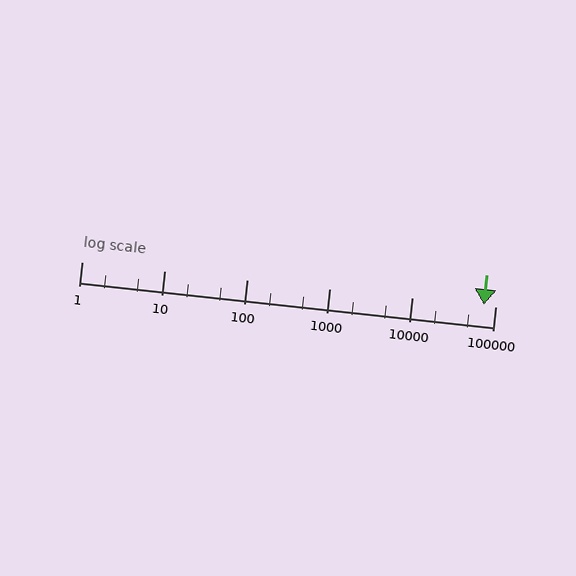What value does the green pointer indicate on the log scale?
The pointer indicates approximately 73000.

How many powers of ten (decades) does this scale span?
The scale spans 5 decades, from 1 to 100000.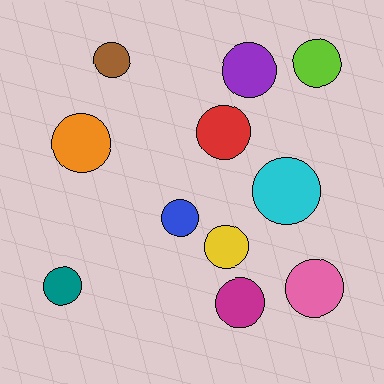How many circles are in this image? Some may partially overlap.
There are 11 circles.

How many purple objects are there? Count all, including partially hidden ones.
There is 1 purple object.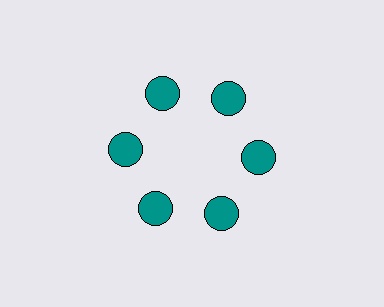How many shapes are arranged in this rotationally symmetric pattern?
There are 6 shapes, arranged in 6 groups of 1.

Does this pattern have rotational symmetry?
Yes, this pattern has 6-fold rotational symmetry. It looks the same after rotating 60 degrees around the center.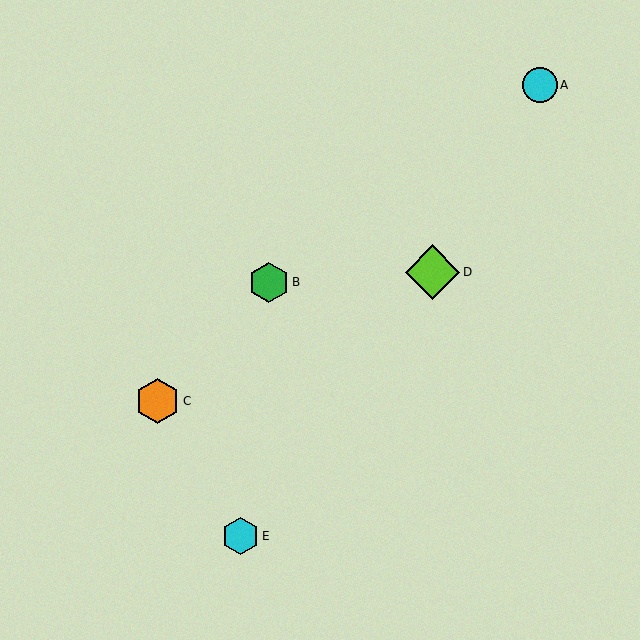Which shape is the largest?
The lime diamond (labeled D) is the largest.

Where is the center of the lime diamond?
The center of the lime diamond is at (432, 272).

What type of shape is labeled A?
Shape A is a cyan circle.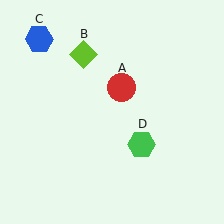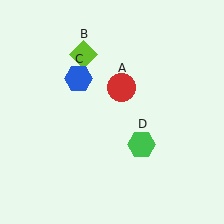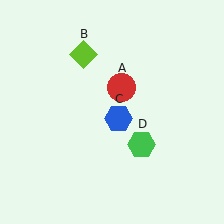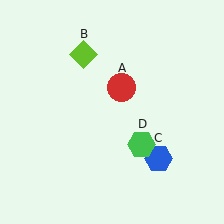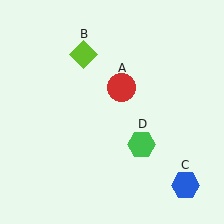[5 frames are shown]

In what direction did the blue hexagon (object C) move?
The blue hexagon (object C) moved down and to the right.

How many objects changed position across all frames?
1 object changed position: blue hexagon (object C).